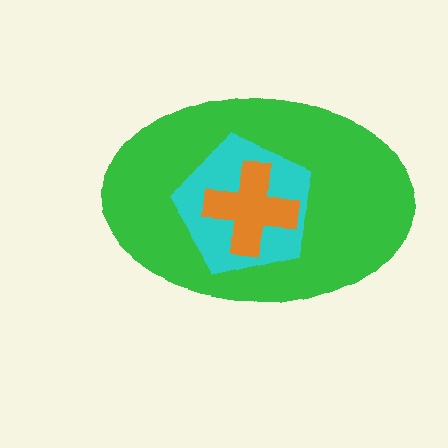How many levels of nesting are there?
3.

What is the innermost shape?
The orange cross.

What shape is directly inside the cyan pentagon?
The orange cross.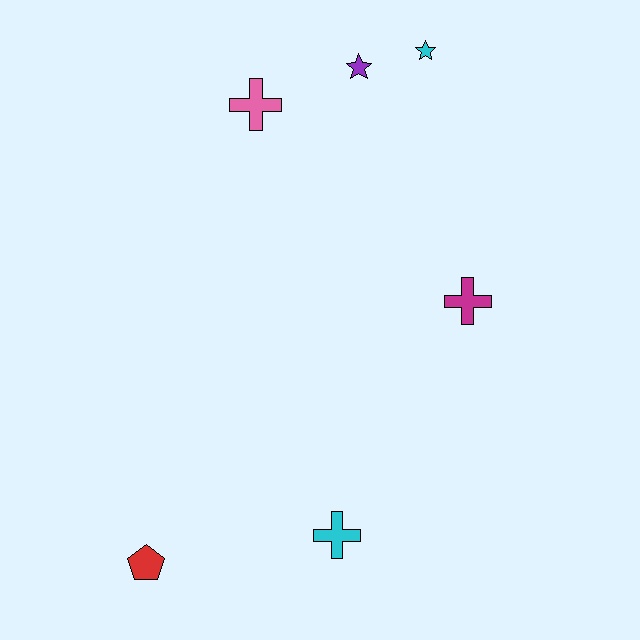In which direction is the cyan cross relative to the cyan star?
The cyan cross is below the cyan star.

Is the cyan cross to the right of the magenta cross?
No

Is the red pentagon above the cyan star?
No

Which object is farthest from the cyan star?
The red pentagon is farthest from the cyan star.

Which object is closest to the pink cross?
The purple star is closest to the pink cross.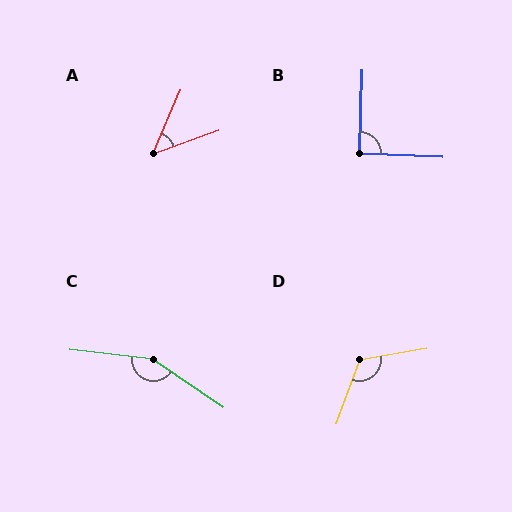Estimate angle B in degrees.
Approximately 91 degrees.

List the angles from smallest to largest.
A (47°), B (91°), D (119°), C (153°).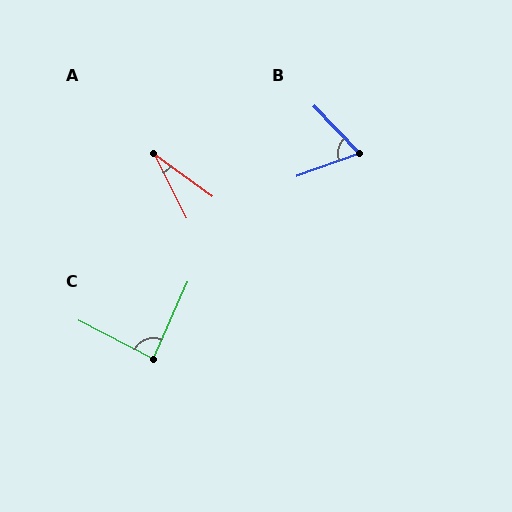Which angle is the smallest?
A, at approximately 27 degrees.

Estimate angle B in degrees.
Approximately 66 degrees.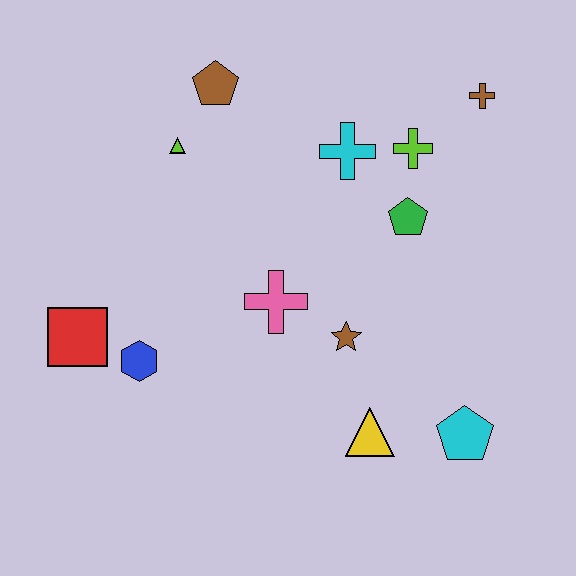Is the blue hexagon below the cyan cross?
Yes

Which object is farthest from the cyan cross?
The red square is farthest from the cyan cross.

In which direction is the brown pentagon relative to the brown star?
The brown pentagon is above the brown star.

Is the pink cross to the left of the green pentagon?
Yes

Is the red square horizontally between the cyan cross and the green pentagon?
No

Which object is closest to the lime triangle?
The brown pentagon is closest to the lime triangle.